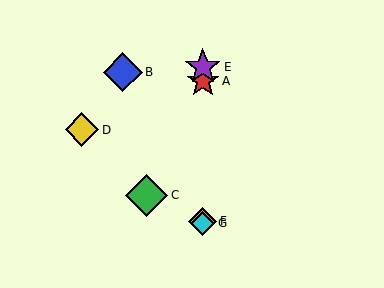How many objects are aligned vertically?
4 objects (A, E, F, G) are aligned vertically.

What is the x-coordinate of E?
Object E is at x≈203.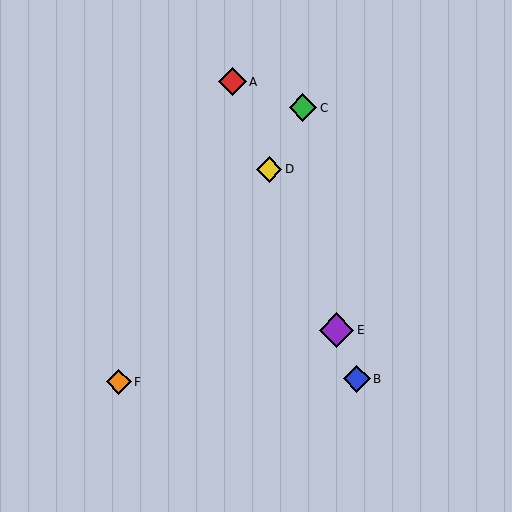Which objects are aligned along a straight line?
Objects A, B, D, E are aligned along a straight line.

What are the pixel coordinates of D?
Object D is at (269, 169).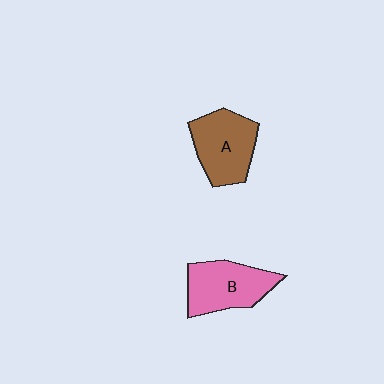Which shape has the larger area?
Shape B (pink).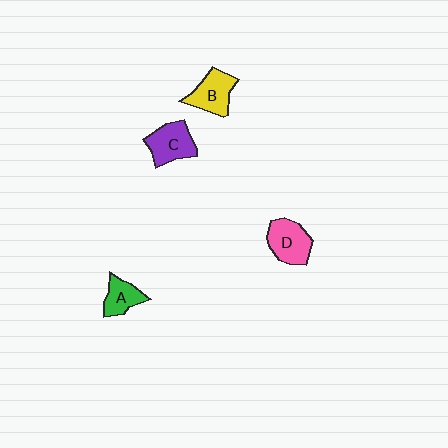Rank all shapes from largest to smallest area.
From largest to smallest: D (pink), C (purple), B (yellow), A (green).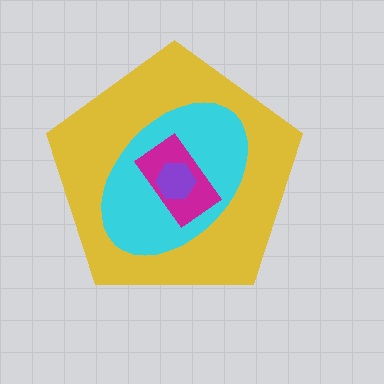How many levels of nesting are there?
4.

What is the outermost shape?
The yellow pentagon.